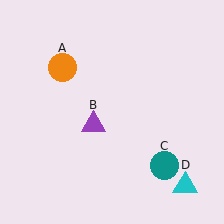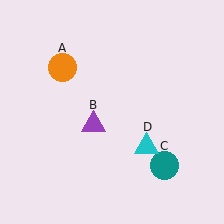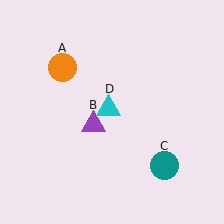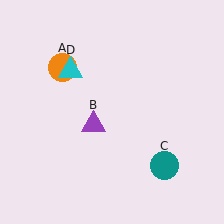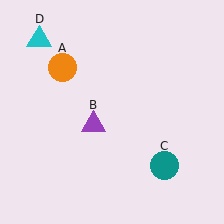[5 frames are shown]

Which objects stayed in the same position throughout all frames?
Orange circle (object A) and purple triangle (object B) and teal circle (object C) remained stationary.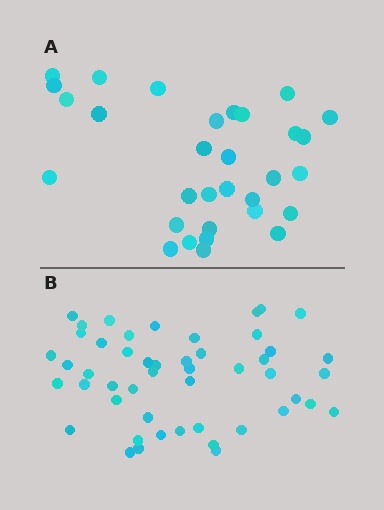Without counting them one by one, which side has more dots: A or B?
Region B (the bottom region) has more dots.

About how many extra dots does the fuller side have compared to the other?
Region B has approximately 20 more dots than region A.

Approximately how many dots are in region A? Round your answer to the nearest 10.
About 30 dots. (The exact count is 31, which rounds to 30.)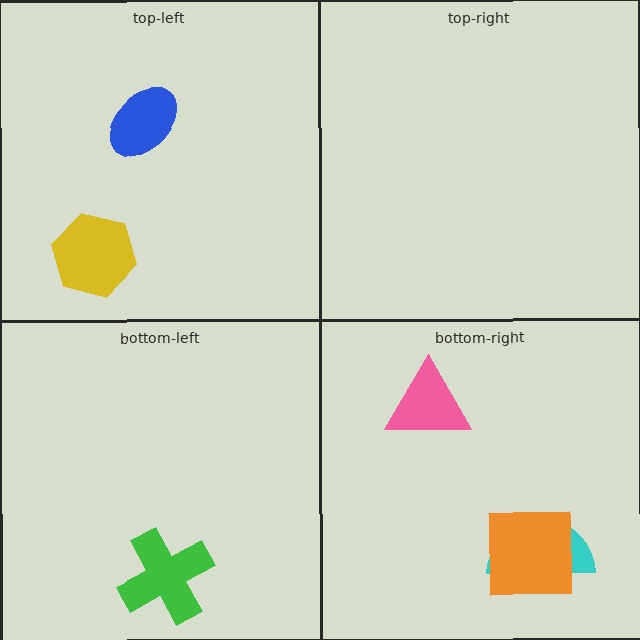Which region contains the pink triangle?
The bottom-right region.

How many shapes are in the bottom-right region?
3.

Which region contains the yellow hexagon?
The top-left region.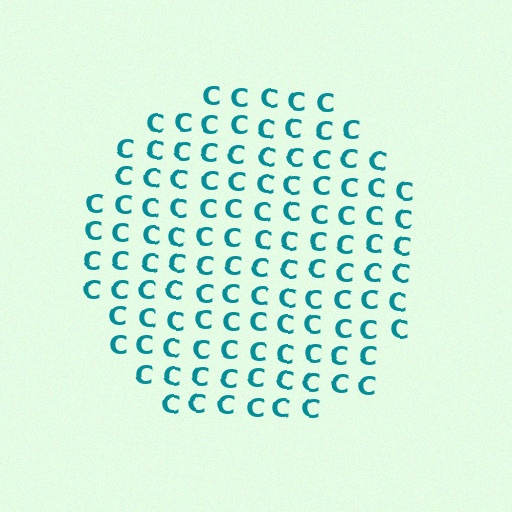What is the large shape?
The large shape is a circle.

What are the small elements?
The small elements are letter C's.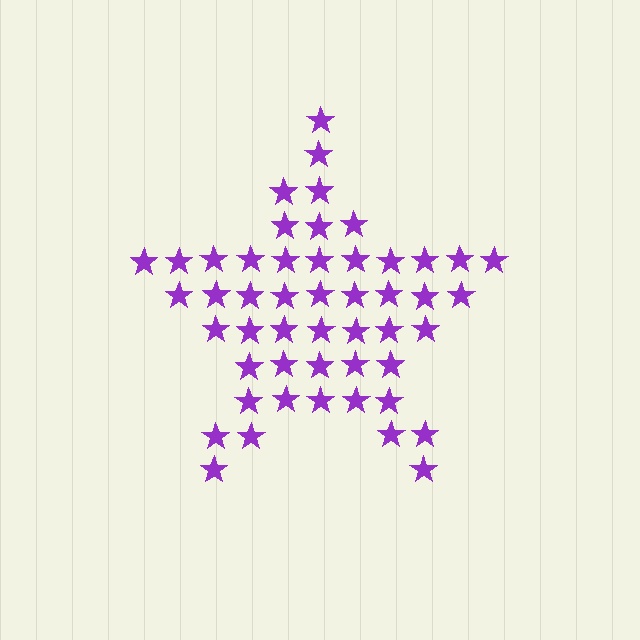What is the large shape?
The large shape is a star.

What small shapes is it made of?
It is made of small stars.